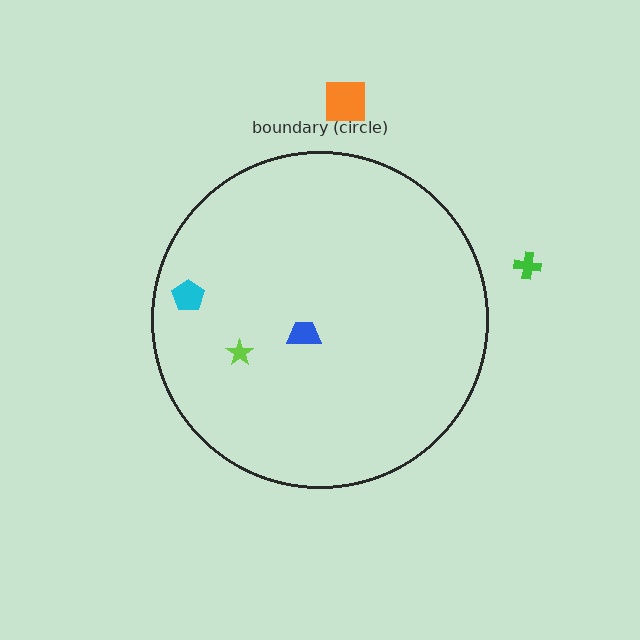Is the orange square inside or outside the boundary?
Outside.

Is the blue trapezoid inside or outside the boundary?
Inside.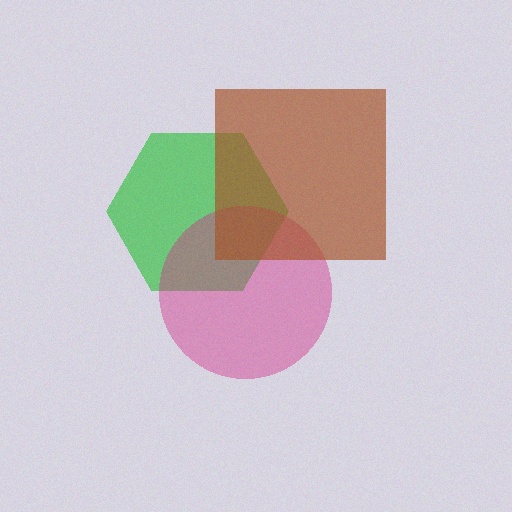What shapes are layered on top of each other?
The layered shapes are: a green hexagon, a magenta circle, a brown square.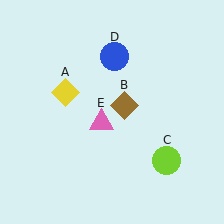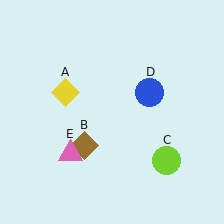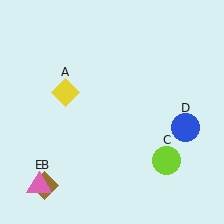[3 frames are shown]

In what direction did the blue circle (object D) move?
The blue circle (object D) moved down and to the right.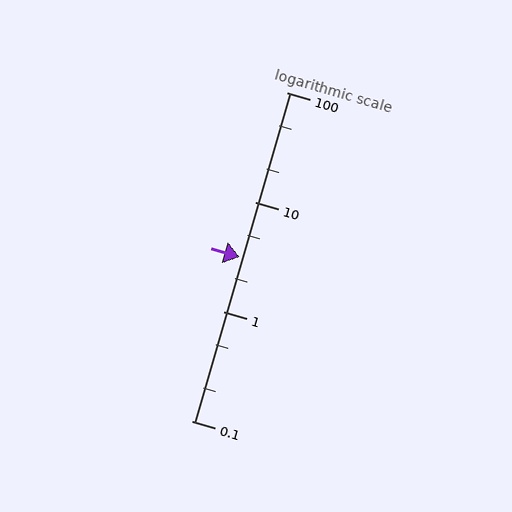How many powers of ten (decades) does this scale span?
The scale spans 3 decades, from 0.1 to 100.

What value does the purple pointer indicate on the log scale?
The pointer indicates approximately 3.1.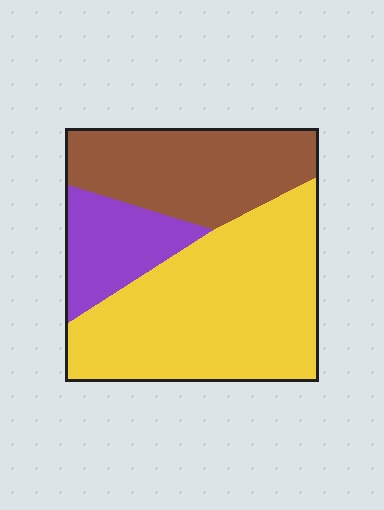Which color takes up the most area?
Yellow, at roughly 55%.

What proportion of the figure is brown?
Brown covers about 30% of the figure.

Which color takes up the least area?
Purple, at roughly 15%.